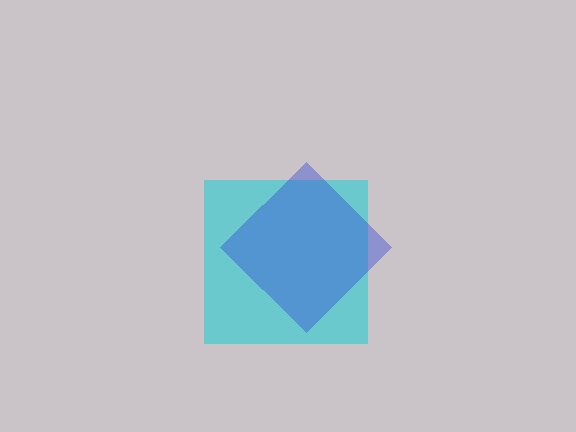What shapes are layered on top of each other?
The layered shapes are: a cyan square, a blue diamond.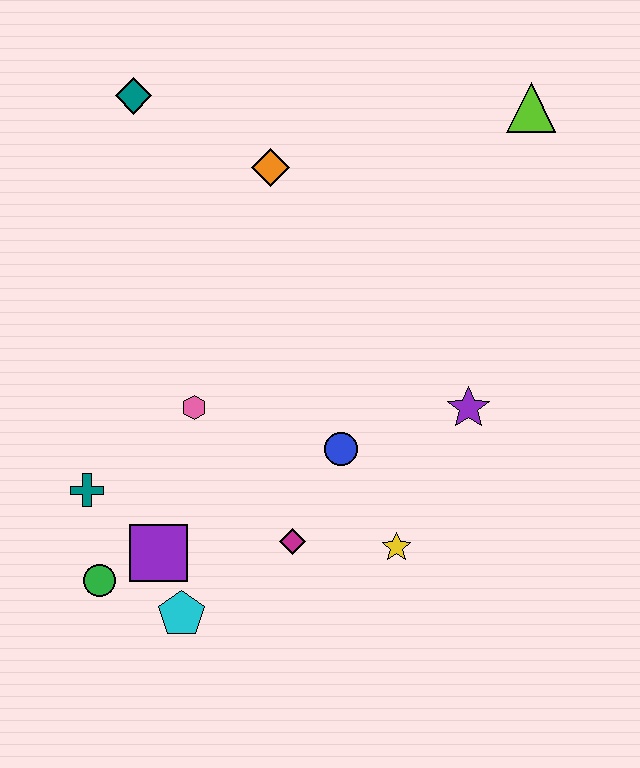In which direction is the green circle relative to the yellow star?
The green circle is to the left of the yellow star.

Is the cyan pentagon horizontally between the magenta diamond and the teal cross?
Yes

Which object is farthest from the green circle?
The lime triangle is farthest from the green circle.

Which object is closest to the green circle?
The purple square is closest to the green circle.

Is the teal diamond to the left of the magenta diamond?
Yes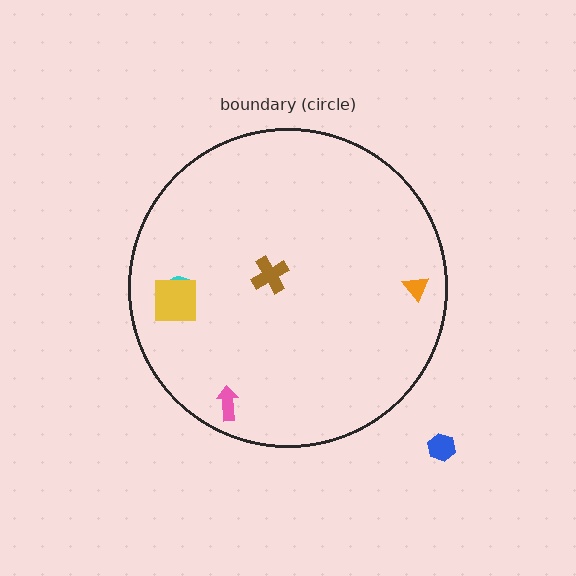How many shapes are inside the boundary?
5 inside, 1 outside.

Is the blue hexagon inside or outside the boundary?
Outside.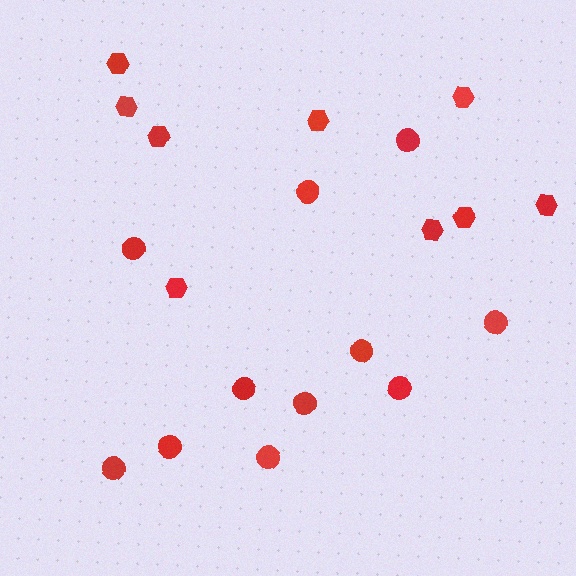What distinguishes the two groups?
There are 2 groups: one group of hexagons (9) and one group of circles (11).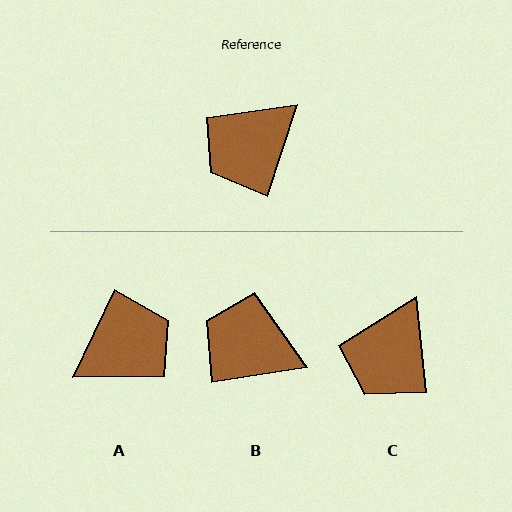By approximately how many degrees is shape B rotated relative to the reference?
Approximately 63 degrees clockwise.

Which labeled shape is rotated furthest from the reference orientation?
A, about 172 degrees away.